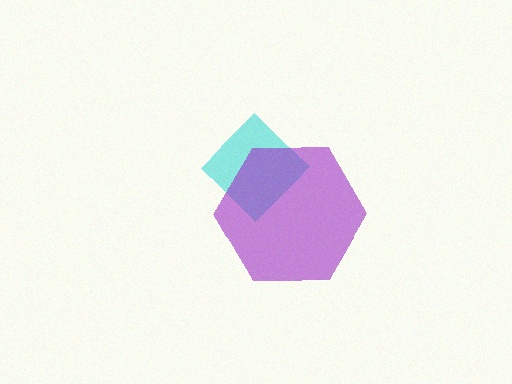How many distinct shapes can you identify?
There are 2 distinct shapes: a cyan diamond, a purple hexagon.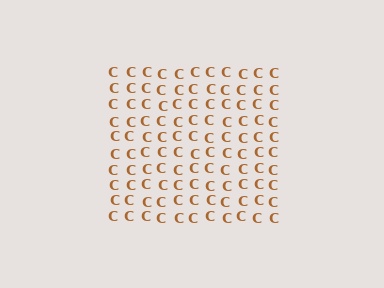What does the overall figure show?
The overall figure shows a square.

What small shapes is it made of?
It is made of small letter C's.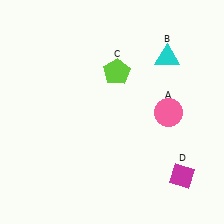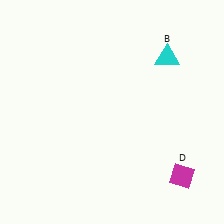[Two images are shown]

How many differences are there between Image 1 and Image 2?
There are 2 differences between the two images.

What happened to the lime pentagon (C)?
The lime pentagon (C) was removed in Image 2. It was in the top-right area of Image 1.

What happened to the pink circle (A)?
The pink circle (A) was removed in Image 2. It was in the bottom-right area of Image 1.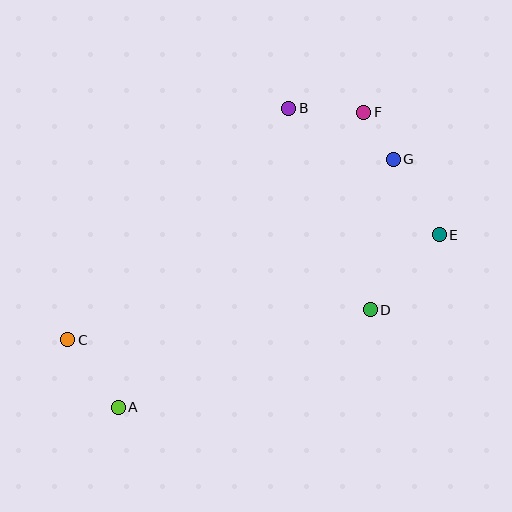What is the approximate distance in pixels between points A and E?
The distance between A and E is approximately 365 pixels.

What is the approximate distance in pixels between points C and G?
The distance between C and G is approximately 372 pixels.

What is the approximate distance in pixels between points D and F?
The distance between D and F is approximately 198 pixels.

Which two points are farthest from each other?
Points C and E are farthest from each other.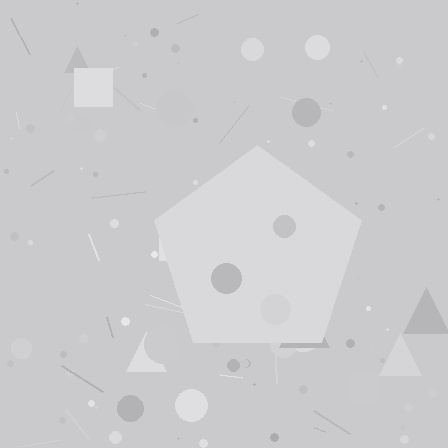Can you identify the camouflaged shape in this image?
The camouflaged shape is a pentagon.